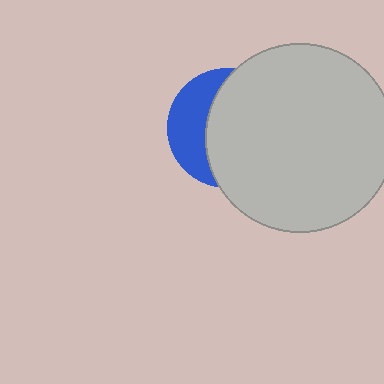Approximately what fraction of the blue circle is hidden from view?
Roughly 66% of the blue circle is hidden behind the light gray circle.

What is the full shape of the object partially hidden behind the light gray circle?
The partially hidden object is a blue circle.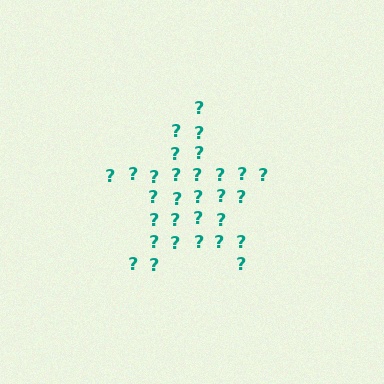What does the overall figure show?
The overall figure shows a star.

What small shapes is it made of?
It is made of small question marks.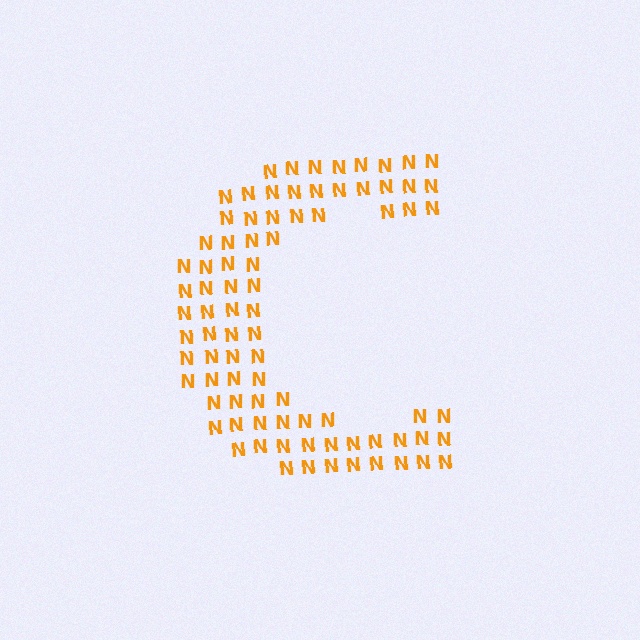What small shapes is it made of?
It is made of small letter N's.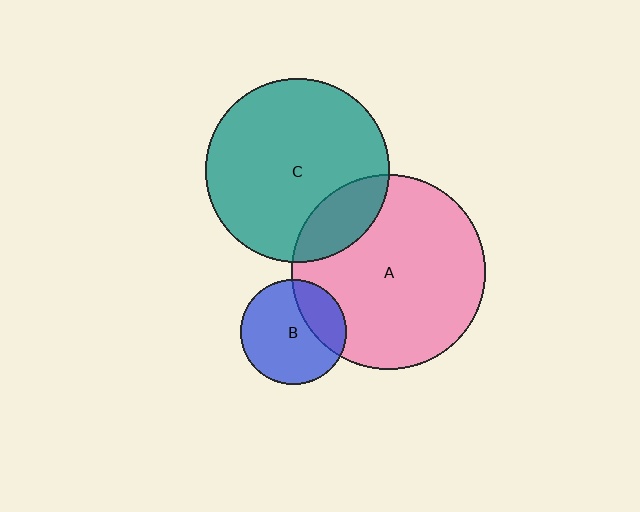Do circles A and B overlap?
Yes.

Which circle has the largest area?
Circle A (pink).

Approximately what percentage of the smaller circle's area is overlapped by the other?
Approximately 25%.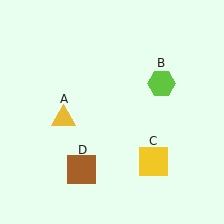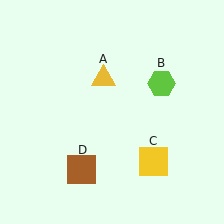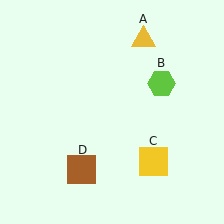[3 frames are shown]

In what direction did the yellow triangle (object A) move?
The yellow triangle (object A) moved up and to the right.